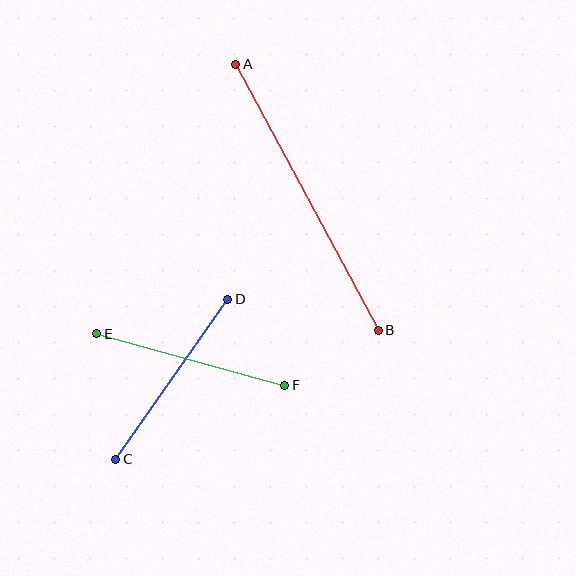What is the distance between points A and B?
The distance is approximately 301 pixels.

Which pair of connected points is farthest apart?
Points A and B are farthest apart.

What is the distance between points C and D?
The distance is approximately 196 pixels.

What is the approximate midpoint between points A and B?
The midpoint is at approximately (307, 197) pixels.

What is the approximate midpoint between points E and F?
The midpoint is at approximately (191, 360) pixels.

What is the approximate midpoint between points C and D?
The midpoint is at approximately (172, 379) pixels.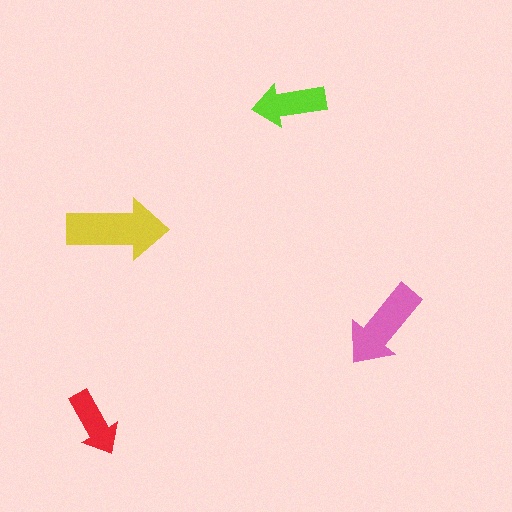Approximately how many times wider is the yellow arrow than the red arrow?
About 1.5 times wider.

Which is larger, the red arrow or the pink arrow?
The pink one.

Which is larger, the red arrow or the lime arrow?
The lime one.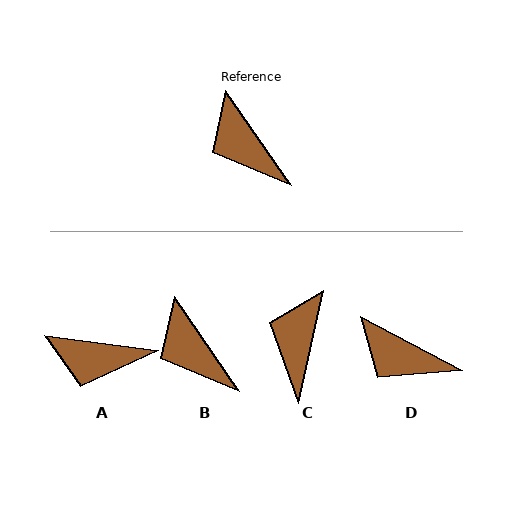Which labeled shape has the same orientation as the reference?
B.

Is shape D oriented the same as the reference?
No, it is off by about 28 degrees.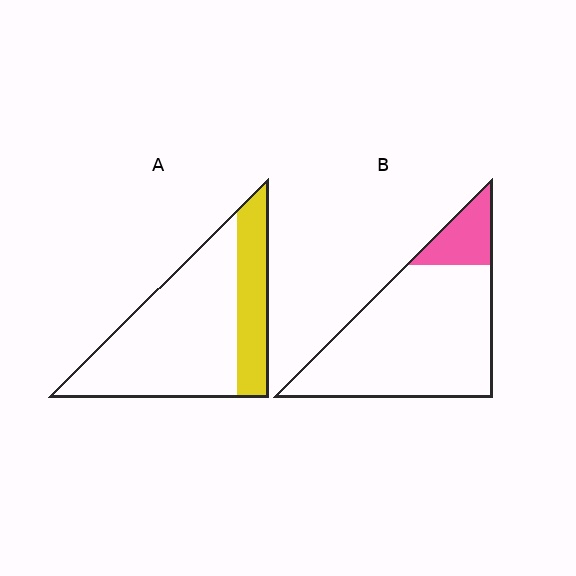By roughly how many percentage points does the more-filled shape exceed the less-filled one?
By roughly 10 percentage points (A over B).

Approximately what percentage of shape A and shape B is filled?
A is approximately 25% and B is approximately 15%.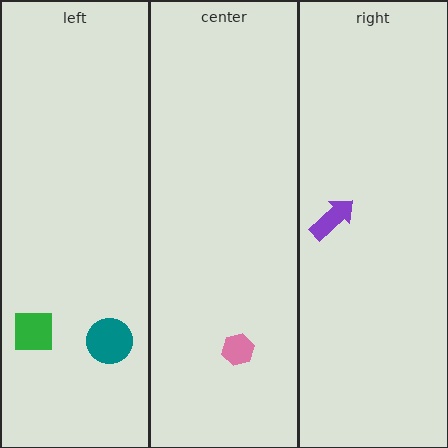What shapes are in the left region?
The teal circle, the green square.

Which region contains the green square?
The left region.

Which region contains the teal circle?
The left region.